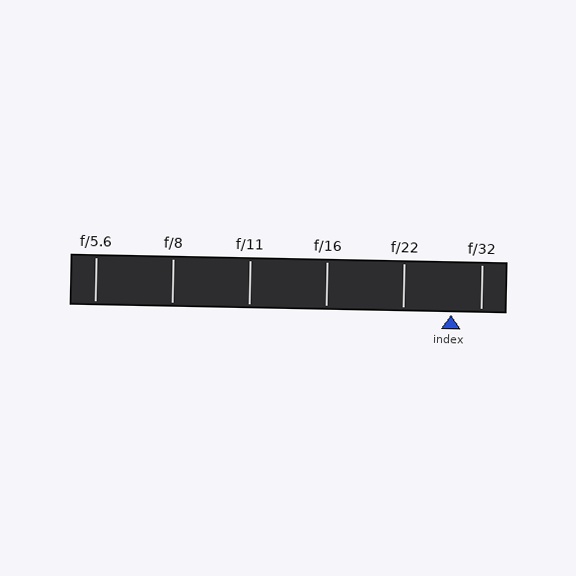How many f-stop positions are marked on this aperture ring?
There are 6 f-stop positions marked.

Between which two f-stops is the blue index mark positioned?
The index mark is between f/22 and f/32.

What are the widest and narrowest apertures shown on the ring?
The widest aperture shown is f/5.6 and the narrowest is f/32.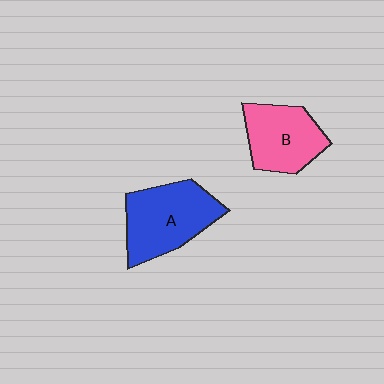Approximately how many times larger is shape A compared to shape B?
Approximately 1.3 times.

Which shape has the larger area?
Shape A (blue).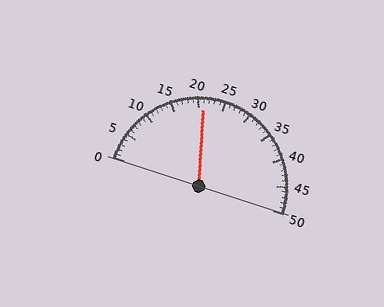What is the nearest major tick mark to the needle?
The nearest major tick mark is 20.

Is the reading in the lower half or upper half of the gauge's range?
The reading is in the lower half of the range (0 to 50).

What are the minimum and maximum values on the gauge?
The gauge ranges from 0 to 50.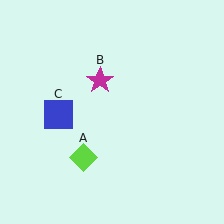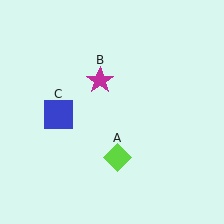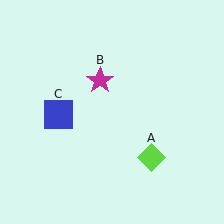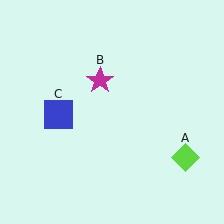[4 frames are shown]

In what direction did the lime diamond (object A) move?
The lime diamond (object A) moved right.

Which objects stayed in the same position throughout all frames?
Magenta star (object B) and blue square (object C) remained stationary.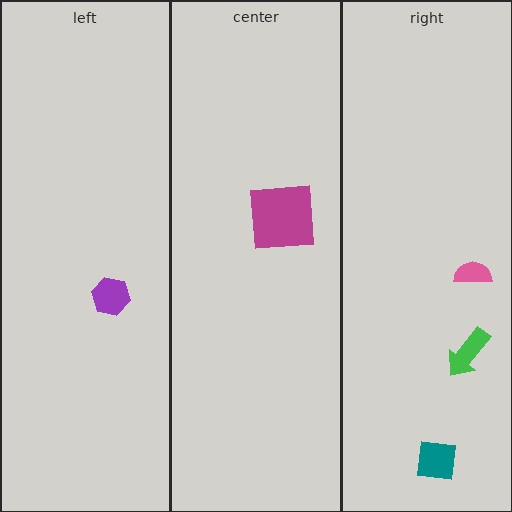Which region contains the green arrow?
The right region.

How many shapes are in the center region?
1.